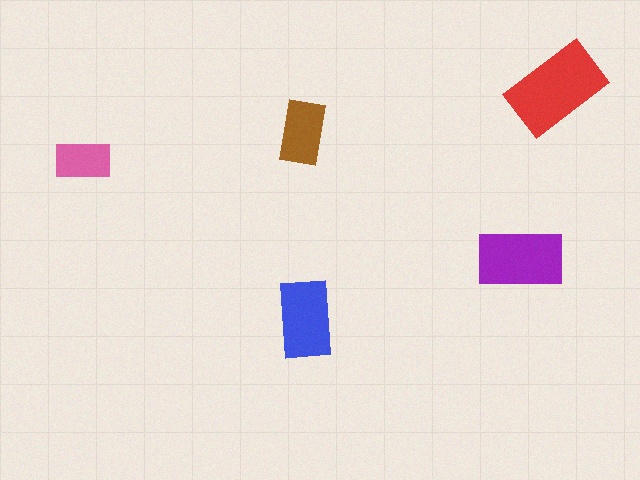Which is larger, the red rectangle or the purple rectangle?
The red one.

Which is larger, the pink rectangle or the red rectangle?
The red one.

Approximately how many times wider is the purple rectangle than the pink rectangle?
About 1.5 times wider.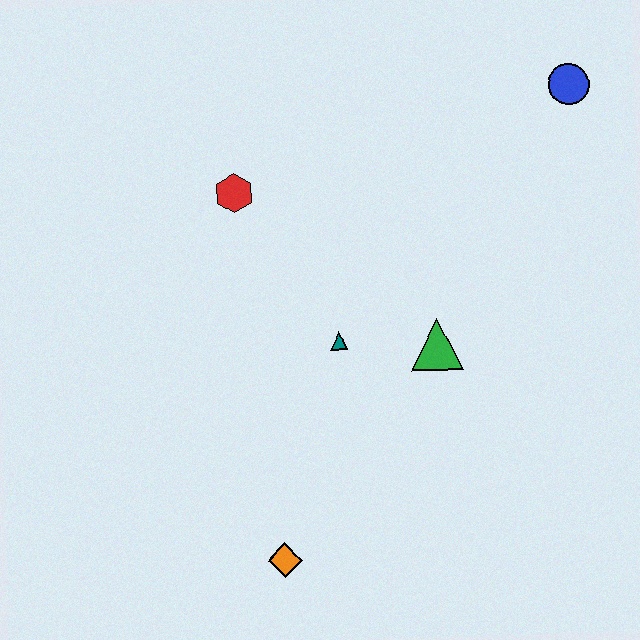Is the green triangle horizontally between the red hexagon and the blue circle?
Yes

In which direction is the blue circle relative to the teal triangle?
The blue circle is above the teal triangle.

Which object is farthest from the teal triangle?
The blue circle is farthest from the teal triangle.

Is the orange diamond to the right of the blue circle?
No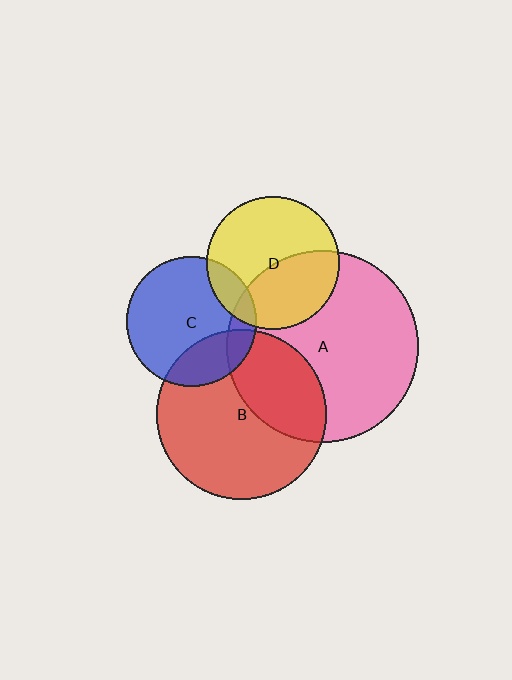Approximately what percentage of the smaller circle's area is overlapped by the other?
Approximately 10%.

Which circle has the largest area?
Circle A (pink).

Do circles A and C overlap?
Yes.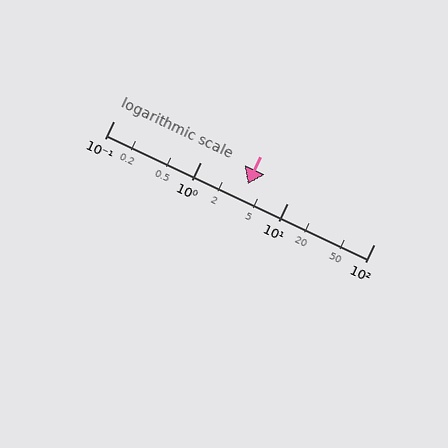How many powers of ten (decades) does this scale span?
The scale spans 3 decades, from 0.1 to 100.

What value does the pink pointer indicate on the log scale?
The pointer indicates approximately 3.5.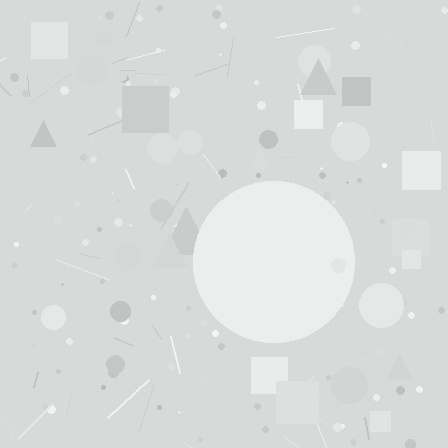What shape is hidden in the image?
A circle is hidden in the image.